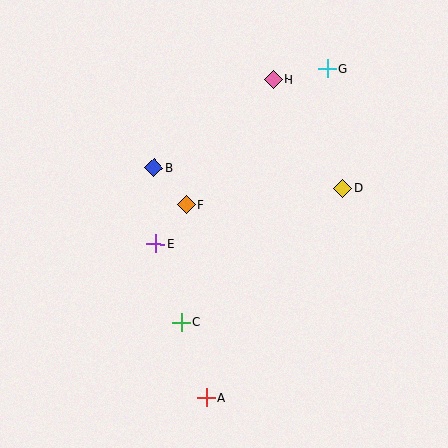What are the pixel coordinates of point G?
Point G is at (328, 69).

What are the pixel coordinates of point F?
Point F is at (186, 205).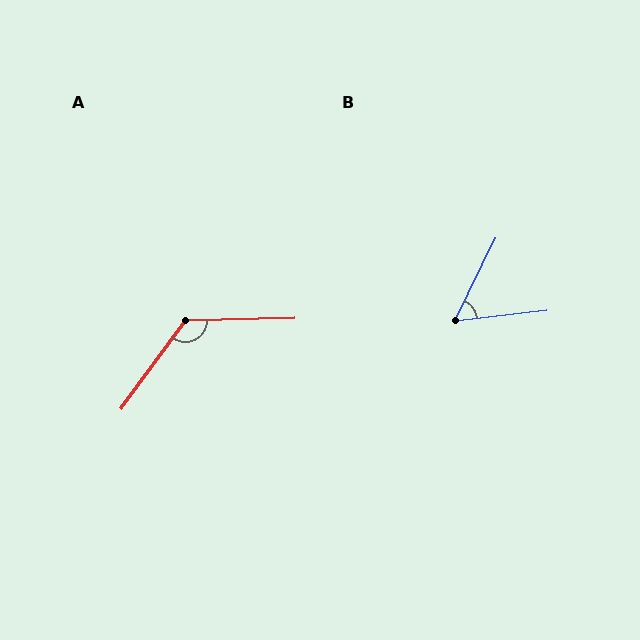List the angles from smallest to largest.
B (58°), A (127°).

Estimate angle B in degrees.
Approximately 58 degrees.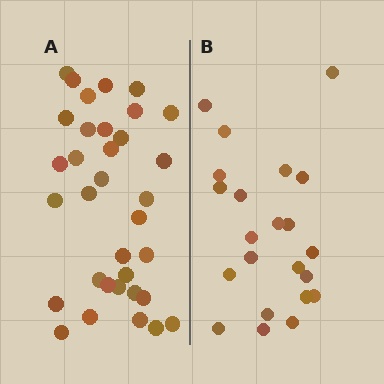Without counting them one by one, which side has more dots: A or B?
Region A (the left region) has more dots.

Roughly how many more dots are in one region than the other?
Region A has roughly 12 or so more dots than region B.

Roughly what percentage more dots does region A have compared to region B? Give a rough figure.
About 55% more.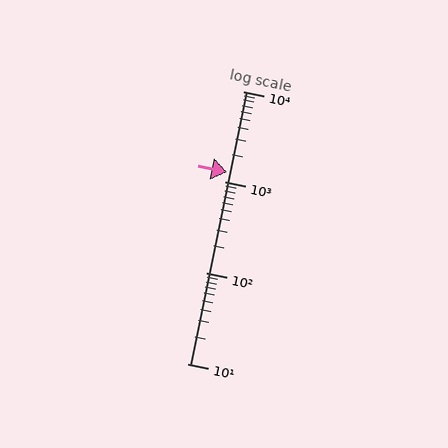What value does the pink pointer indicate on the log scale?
The pointer indicates approximately 1300.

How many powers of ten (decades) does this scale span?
The scale spans 3 decades, from 10 to 10000.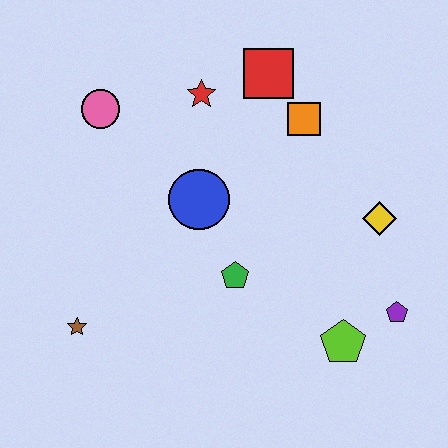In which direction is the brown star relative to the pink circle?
The brown star is below the pink circle.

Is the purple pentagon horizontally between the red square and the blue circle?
No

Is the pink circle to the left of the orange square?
Yes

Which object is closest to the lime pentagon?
The purple pentagon is closest to the lime pentagon.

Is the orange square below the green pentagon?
No